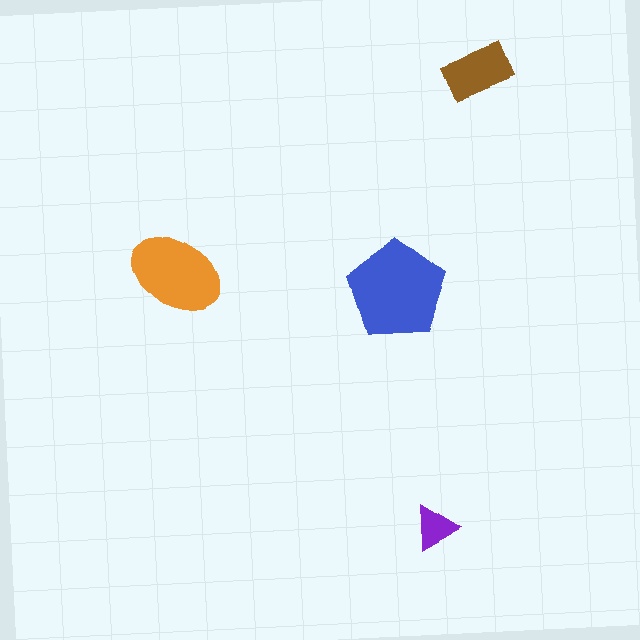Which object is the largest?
The blue pentagon.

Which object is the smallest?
The purple triangle.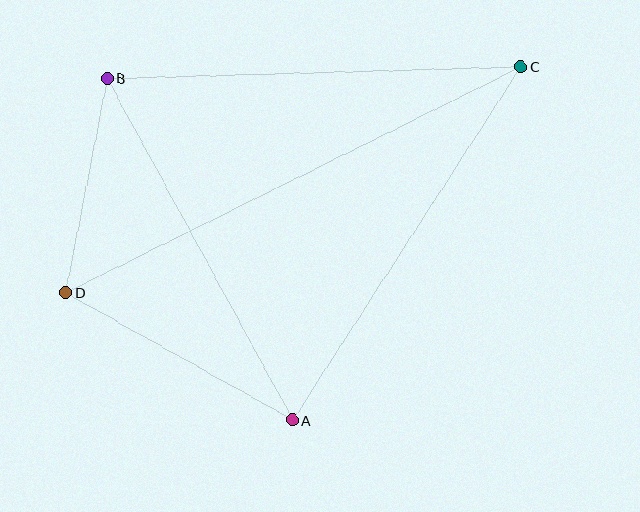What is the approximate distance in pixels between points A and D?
The distance between A and D is approximately 260 pixels.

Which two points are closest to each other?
Points B and D are closest to each other.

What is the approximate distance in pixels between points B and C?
The distance between B and C is approximately 414 pixels.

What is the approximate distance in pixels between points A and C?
The distance between A and C is approximately 421 pixels.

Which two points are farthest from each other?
Points C and D are farthest from each other.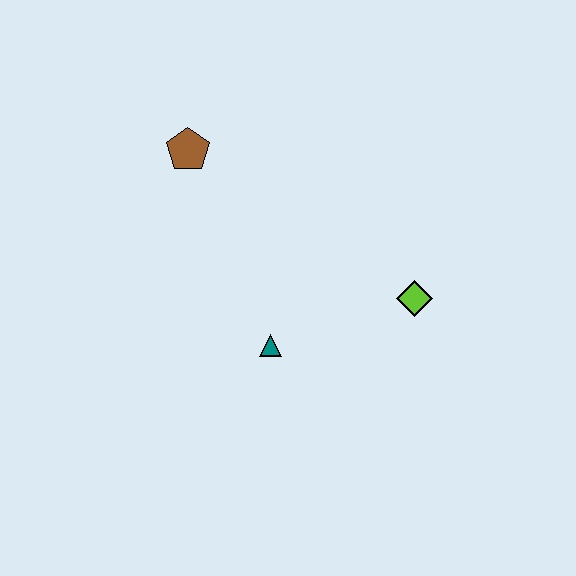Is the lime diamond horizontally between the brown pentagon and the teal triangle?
No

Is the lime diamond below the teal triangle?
No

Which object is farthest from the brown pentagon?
The lime diamond is farthest from the brown pentagon.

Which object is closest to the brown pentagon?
The teal triangle is closest to the brown pentagon.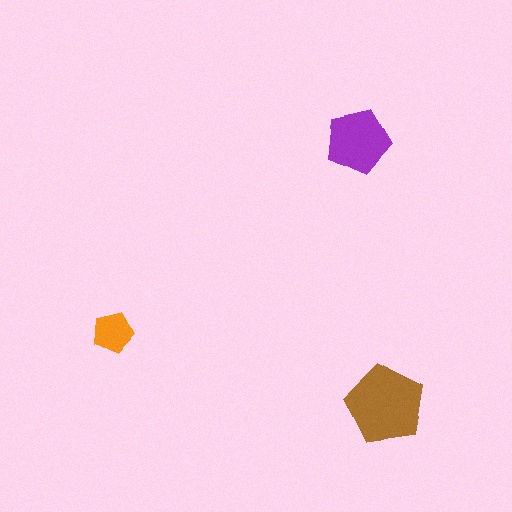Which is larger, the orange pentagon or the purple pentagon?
The purple one.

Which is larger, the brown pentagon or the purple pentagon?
The brown one.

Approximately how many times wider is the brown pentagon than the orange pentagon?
About 2 times wider.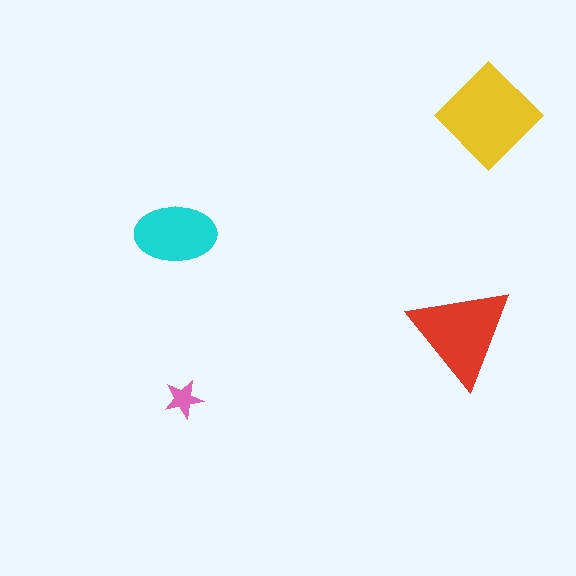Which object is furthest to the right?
The yellow diamond is rightmost.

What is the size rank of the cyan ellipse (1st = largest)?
3rd.